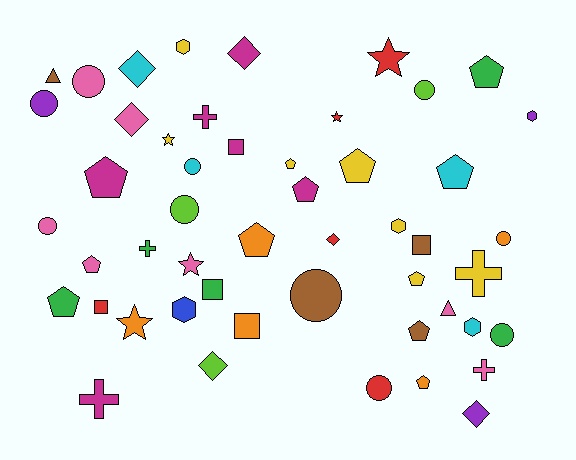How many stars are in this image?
There are 5 stars.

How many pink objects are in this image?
There are 7 pink objects.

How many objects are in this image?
There are 50 objects.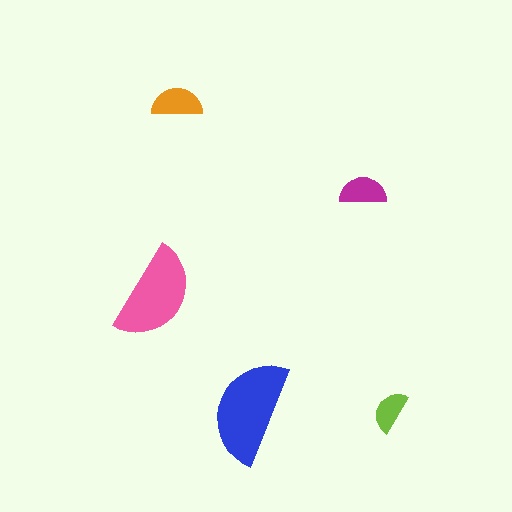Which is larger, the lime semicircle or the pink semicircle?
The pink one.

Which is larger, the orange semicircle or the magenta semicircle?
The orange one.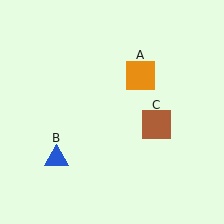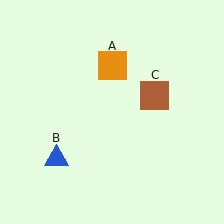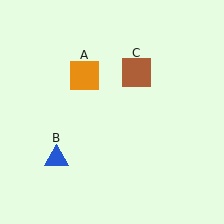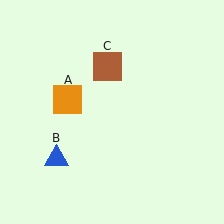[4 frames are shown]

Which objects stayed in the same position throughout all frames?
Blue triangle (object B) remained stationary.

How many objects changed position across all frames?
2 objects changed position: orange square (object A), brown square (object C).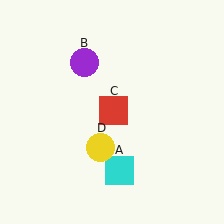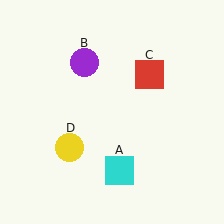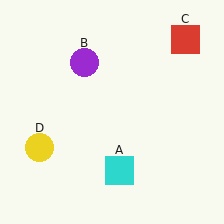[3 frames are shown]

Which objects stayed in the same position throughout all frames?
Cyan square (object A) and purple circle (object B) remained stationary.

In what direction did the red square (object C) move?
The red square (object C) moved up and to the right.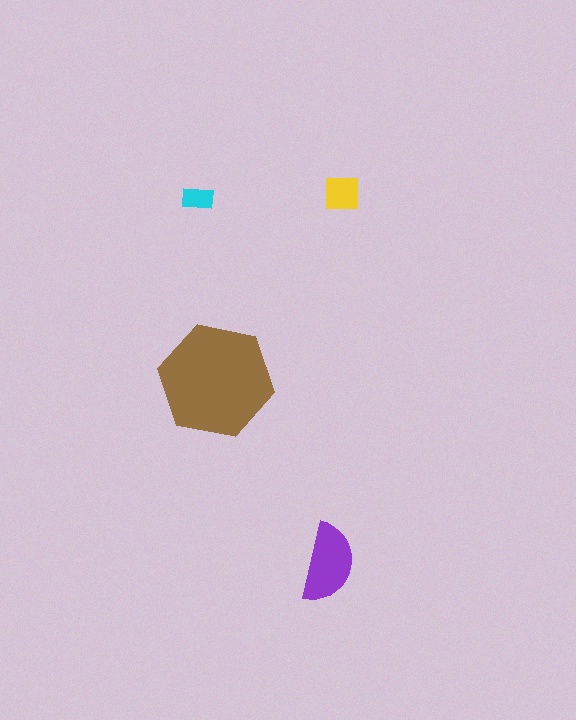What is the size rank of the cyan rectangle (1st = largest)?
4th.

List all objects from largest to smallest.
The brown hexagon, the purple semicircle, the yellow square, the cyan rectangle.